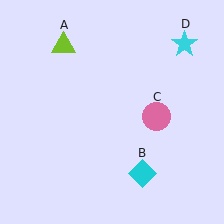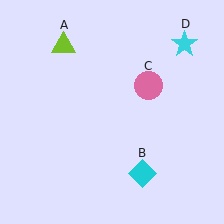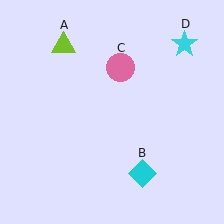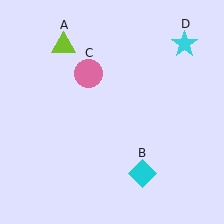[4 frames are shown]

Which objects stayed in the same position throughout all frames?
Lime triangle (object A) and cyan diamond (object B) and cyan star (object D) remained stationary.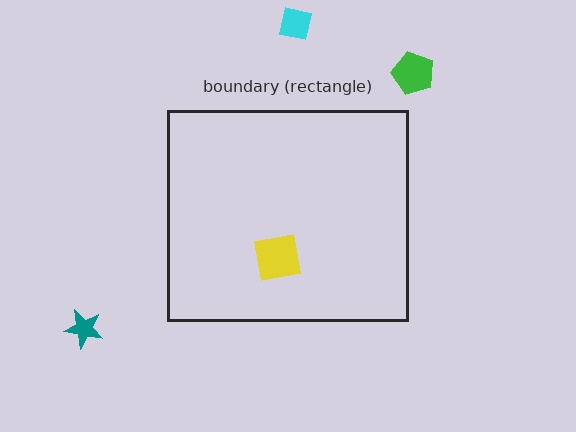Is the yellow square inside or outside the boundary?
Inside.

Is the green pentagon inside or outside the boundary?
Outside.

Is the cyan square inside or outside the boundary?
Outside.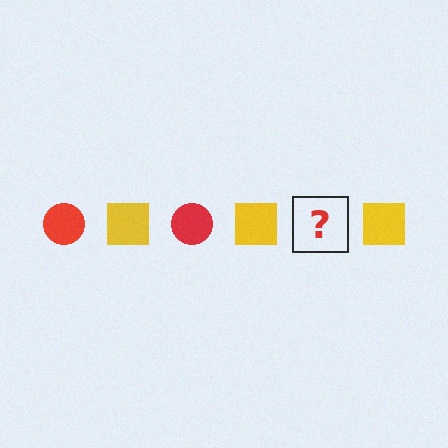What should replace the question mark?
The question mark should be replaced with a red circle.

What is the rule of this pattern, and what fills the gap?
The rule is that the pattern alternates between red circle and yellow square. The gap should be filled with a red circle.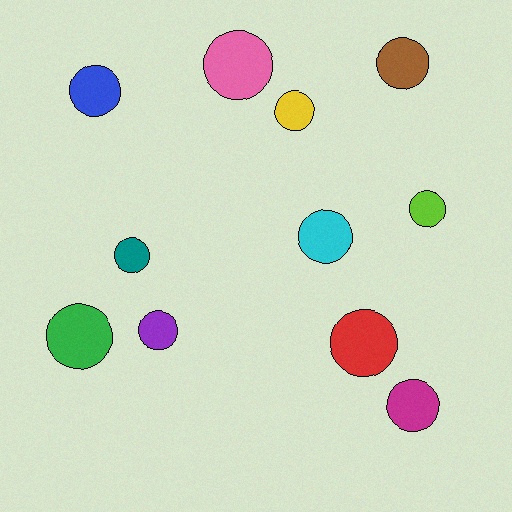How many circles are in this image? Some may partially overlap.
There are 11 circles.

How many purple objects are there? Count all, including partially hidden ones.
There is 1 purple object.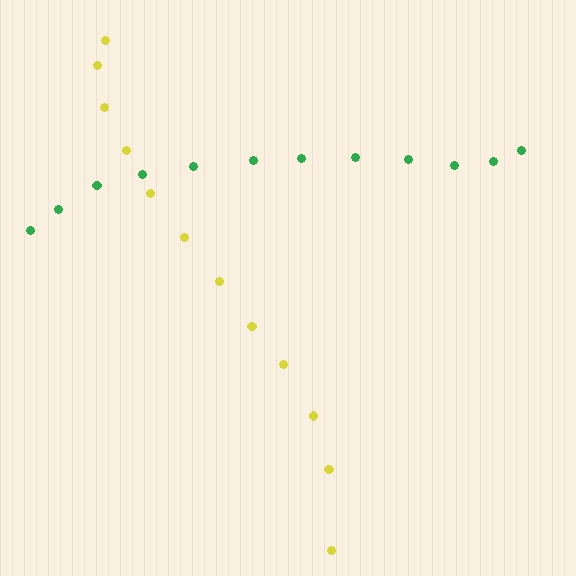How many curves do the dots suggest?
There are 2 distinct paths.